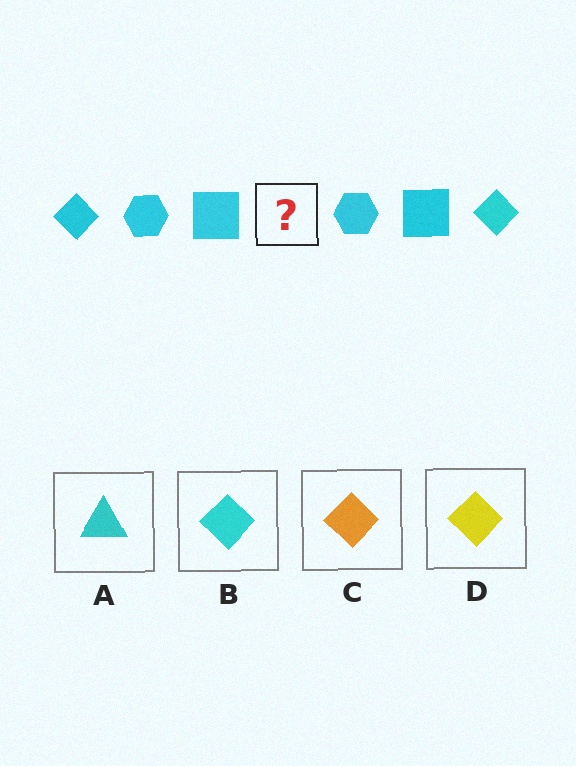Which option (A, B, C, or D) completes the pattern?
B.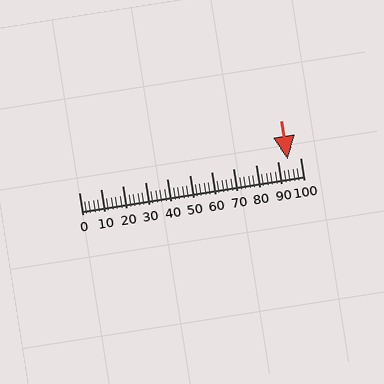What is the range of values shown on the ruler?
The ruler shows values from 0 to 100.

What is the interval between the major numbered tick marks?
The major tick marks are spaced 10 units apart.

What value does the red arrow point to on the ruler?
The red arrow points to approximately 94.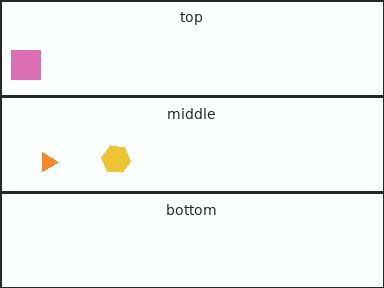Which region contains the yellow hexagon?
The middle region.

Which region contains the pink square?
The top region.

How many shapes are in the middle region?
2.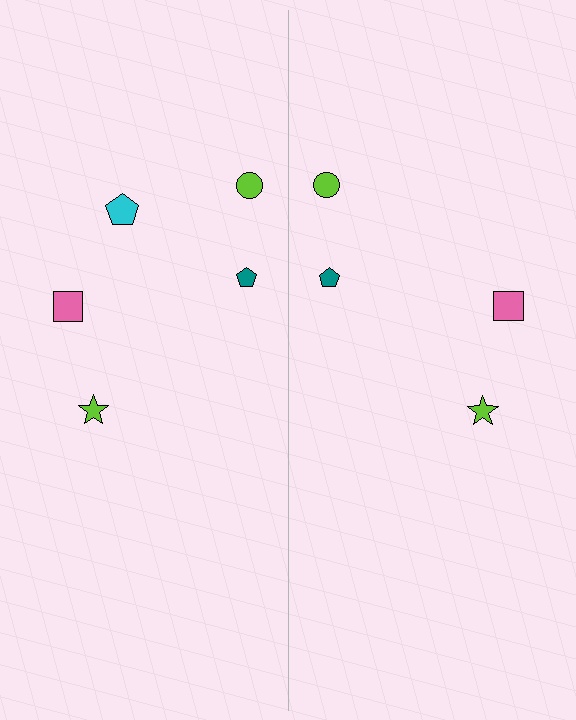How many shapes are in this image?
There are 9 shapes in this image.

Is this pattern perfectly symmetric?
No, the pattern is not perfectly symmetric. A cyan pentagon is missing from the right side.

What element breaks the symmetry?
A cyan pentagon is missing from the right side.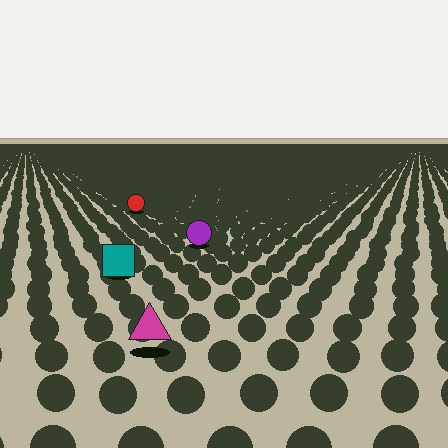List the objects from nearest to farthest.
From nearest to farthest: the magenta triangle, the teal square, the purple circle, the red circle.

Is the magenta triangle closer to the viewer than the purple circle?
Yes. The magenta triangle is closer — you can tell from the texture gradient: the ground texture is coarser near it.